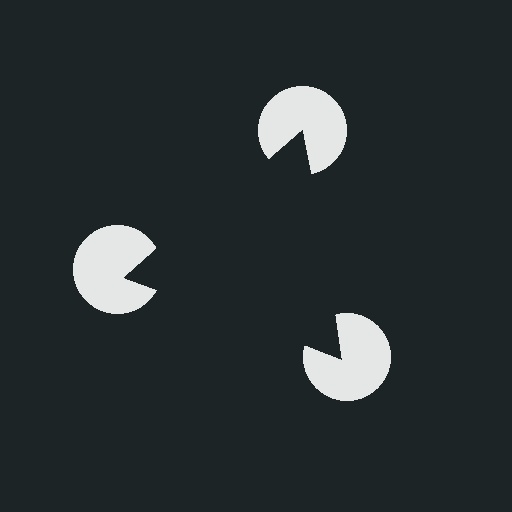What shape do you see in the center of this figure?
An illusory triangle — its edges are inferred from the aligned wedge cuts in the pac-man discs, not physically drawn.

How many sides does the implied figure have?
3 sides.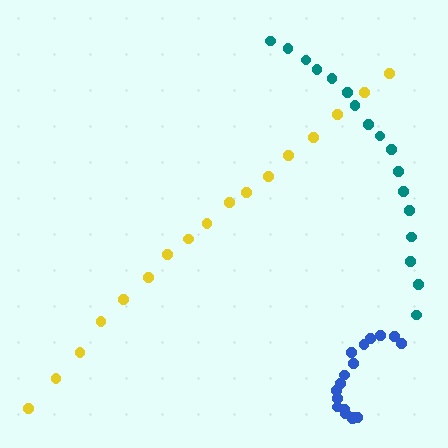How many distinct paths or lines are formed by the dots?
There are 3 distinct paths.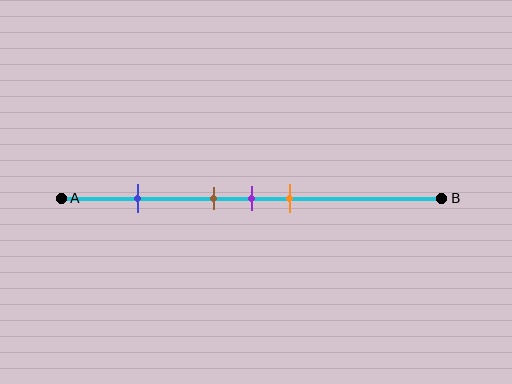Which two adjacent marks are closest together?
The brown and purple marks are the closest adjacent pair.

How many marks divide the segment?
There are 4 marks dividing the segment.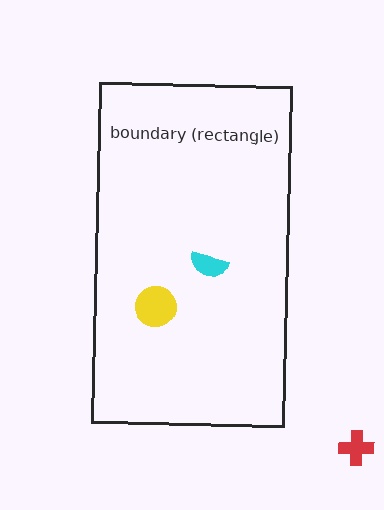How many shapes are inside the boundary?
2 inside, 1 outside.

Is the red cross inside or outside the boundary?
Outside.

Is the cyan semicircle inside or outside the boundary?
Inside.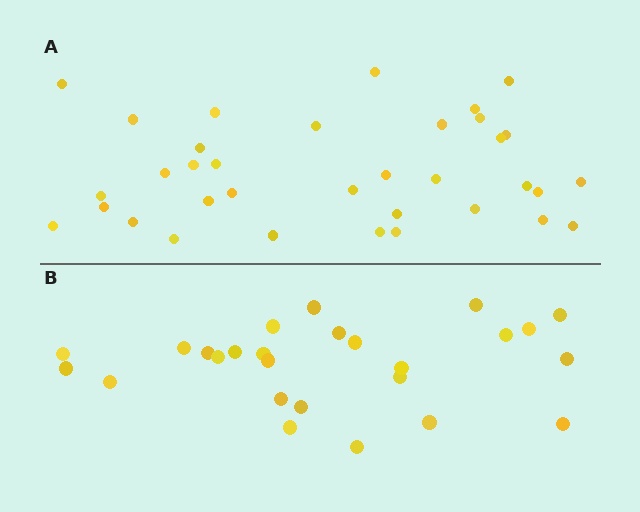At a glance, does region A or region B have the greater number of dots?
Region A (the top region) has more dots.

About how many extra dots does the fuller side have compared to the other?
Region A has roughly 8 or so more dots than region B.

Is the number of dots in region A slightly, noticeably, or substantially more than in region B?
Region A has noticeably more, but not dramatically so. The ratio is roughly 1.3 to 1.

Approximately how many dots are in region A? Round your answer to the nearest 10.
About 40 dots. (The exact count is 35, which rounds to 40.)